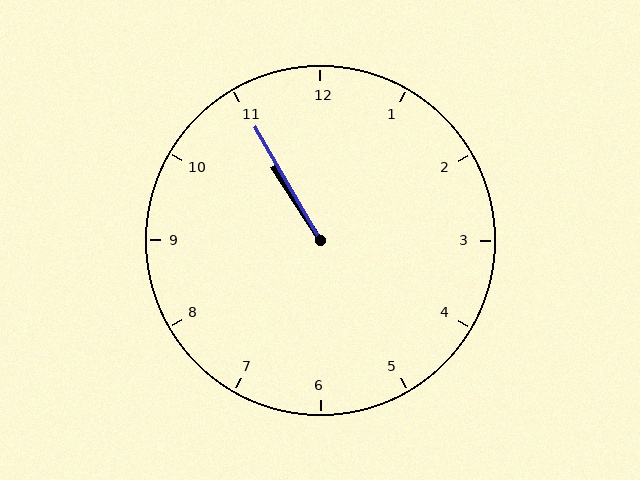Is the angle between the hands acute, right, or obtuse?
It is acute.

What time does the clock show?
10:55.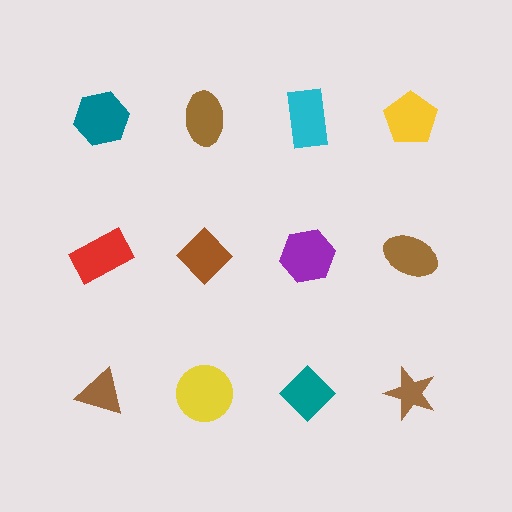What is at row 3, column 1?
A brown triangle.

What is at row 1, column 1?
A teal hexagon.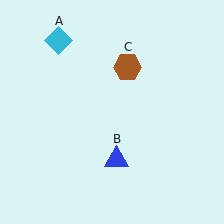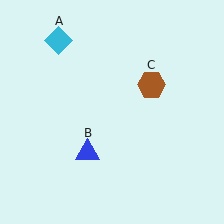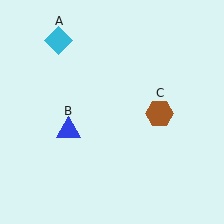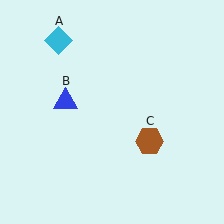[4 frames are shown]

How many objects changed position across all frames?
2 objects changed position: blue triangle (object B), brown hexagon (object C).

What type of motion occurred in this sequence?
The blue triangle (object B), brown hexagon (object C) rotated clockwise around the center of the scene.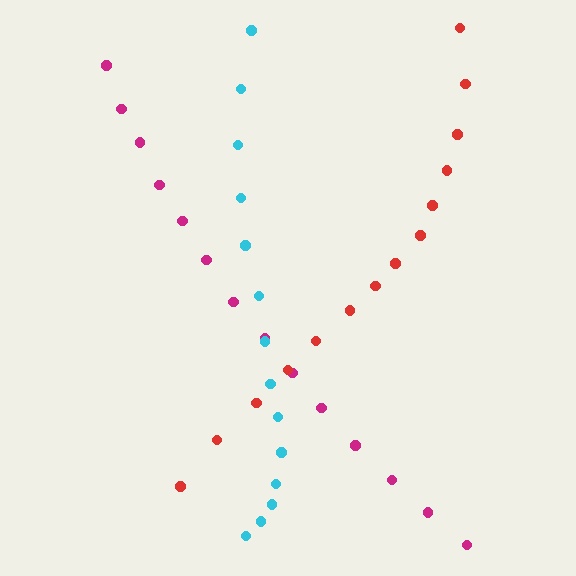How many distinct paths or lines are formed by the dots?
There are 3 distinct paths.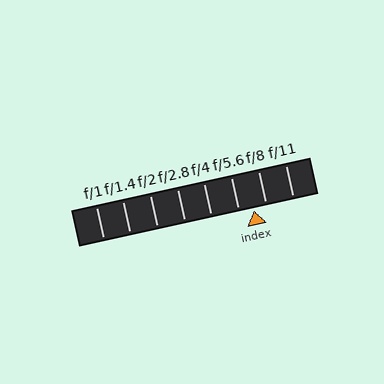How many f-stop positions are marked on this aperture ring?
There are 8 f-stop positions marked.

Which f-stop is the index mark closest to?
The index mark is closest to f/8.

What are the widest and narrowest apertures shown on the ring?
The widest aperture shown is f/1 and the narrowest is f/11.